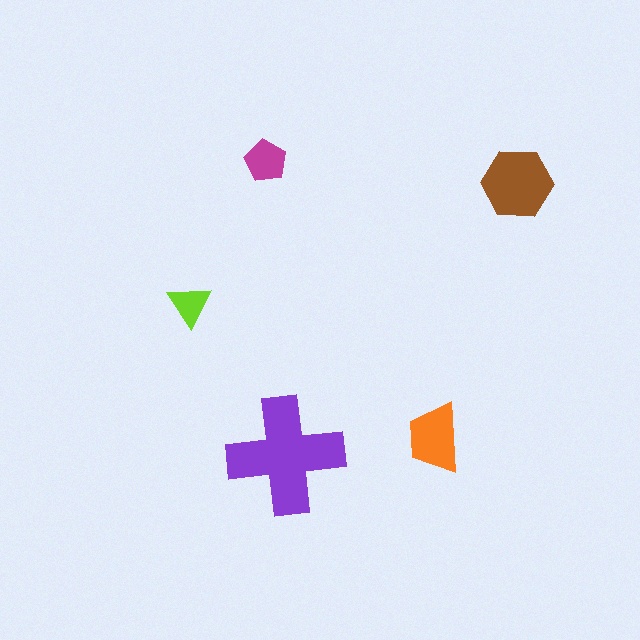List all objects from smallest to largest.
The lime triangle, the magenta pentagon, the orange trapezoid, the brown hexagon, the purple cross.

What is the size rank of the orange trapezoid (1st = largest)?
3rd.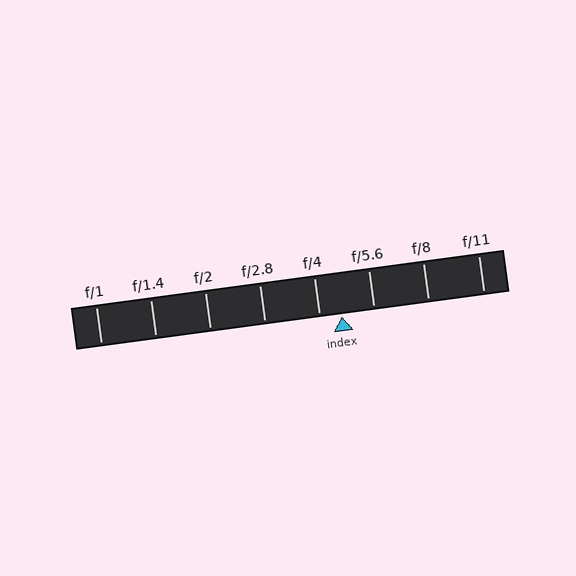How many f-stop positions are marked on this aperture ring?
There are 8 f-stop positions marked.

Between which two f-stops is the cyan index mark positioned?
The index mark is between f/4 and f/5.6.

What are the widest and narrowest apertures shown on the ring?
The widest aperture shown is f/1 and the narrowest is f/11.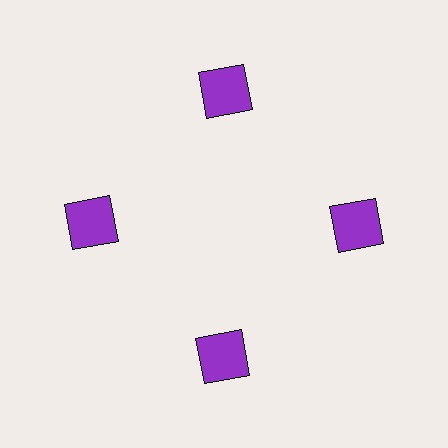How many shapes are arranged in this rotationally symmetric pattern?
There are 4 shapes, arranged in 4 groups of 1.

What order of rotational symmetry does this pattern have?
This pattern has 4-fold rotational symmetry.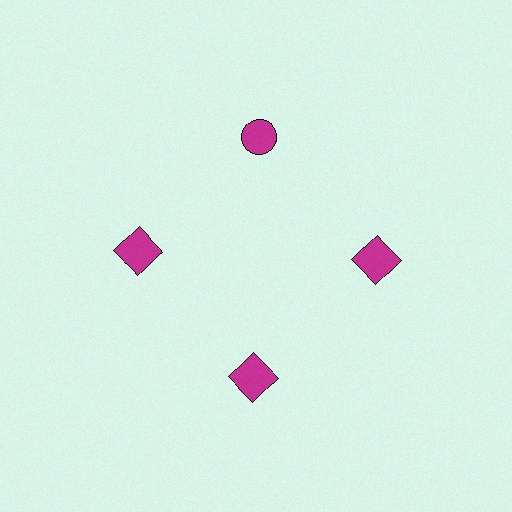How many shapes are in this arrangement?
There are 4 shapes arranged in a ring pattern.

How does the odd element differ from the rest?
It has a different shape: circle instead of square.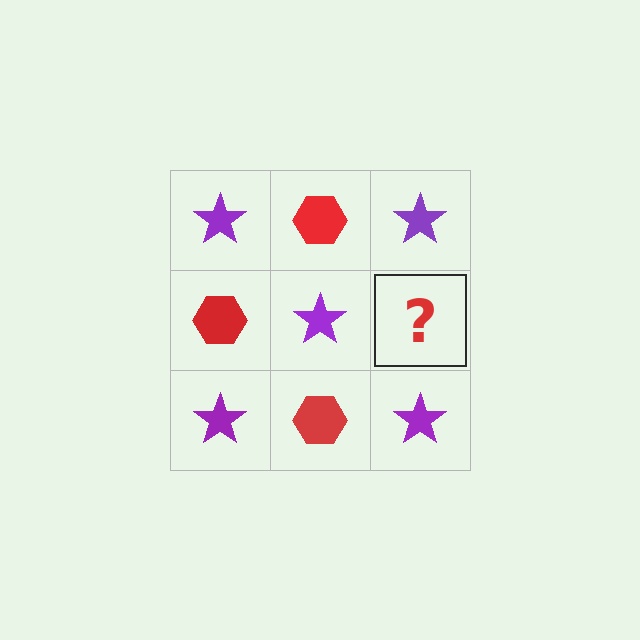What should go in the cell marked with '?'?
The missing cell should contain a red hexagon.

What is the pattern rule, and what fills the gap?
The rule is that it alternates purple star and red hexagon in a checkerboard pattern. The gap should be filled with a red hexagon.